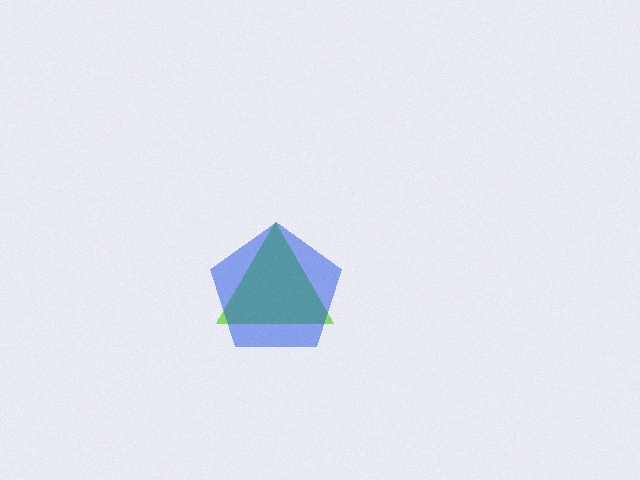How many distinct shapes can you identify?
There are 2 distinct shapes: a lime triangle, a blue pentagon.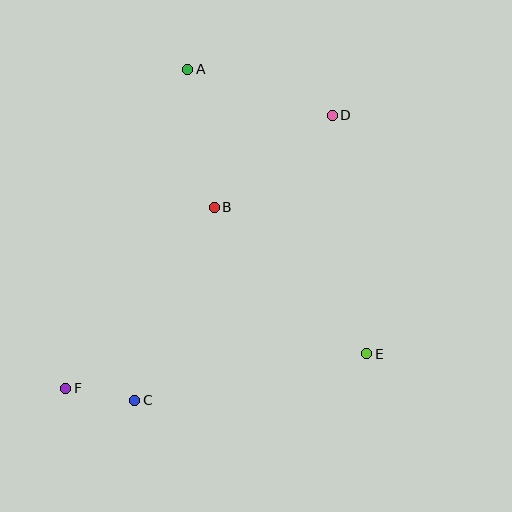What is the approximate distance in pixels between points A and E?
The distance between A and E is approximately 336 pixels.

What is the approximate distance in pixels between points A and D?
The distance between A and D is approximately 152 pixels.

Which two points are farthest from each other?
Points D and F are farthest from each other.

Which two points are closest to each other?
Points C and F are closest to each other.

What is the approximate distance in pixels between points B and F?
The distance between B and F is approximately 234 pixels.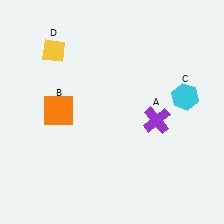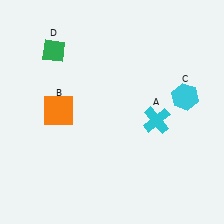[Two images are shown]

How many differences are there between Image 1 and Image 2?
There are 2 differences between the two images.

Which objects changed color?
A changed from purple to cyan. D changed from yellow to green.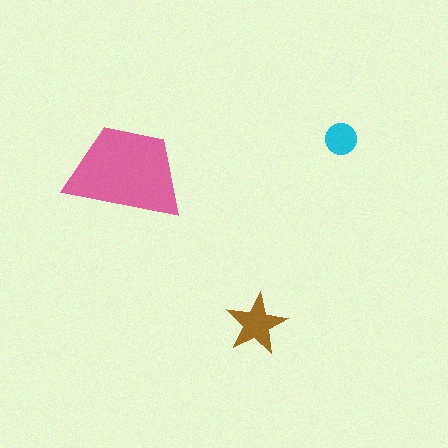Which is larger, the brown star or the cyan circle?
The brown star.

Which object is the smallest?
The cyan circle.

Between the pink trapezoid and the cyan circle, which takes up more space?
The pink trapezoid.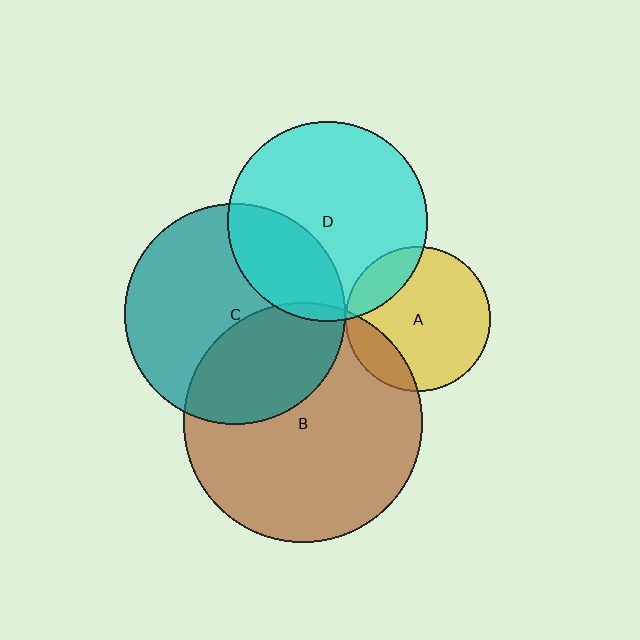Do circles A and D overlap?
Yes.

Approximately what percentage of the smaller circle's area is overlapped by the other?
Approximately 15%.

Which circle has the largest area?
Circle B (brown).